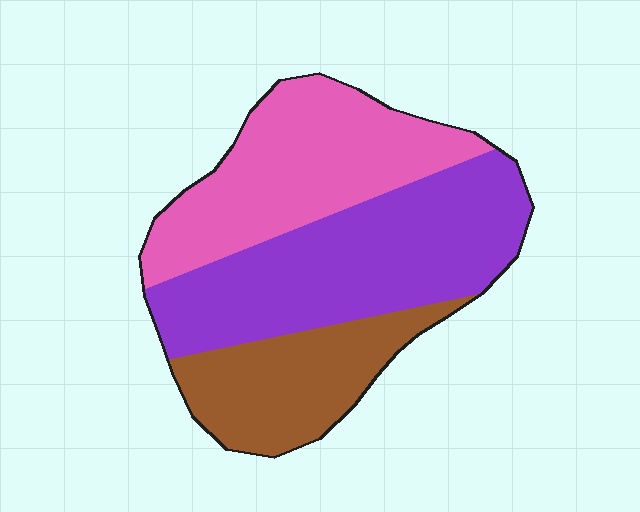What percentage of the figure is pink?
Pink takes up about one third (1/3) of the figure.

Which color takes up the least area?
Brown, at roughly 25%.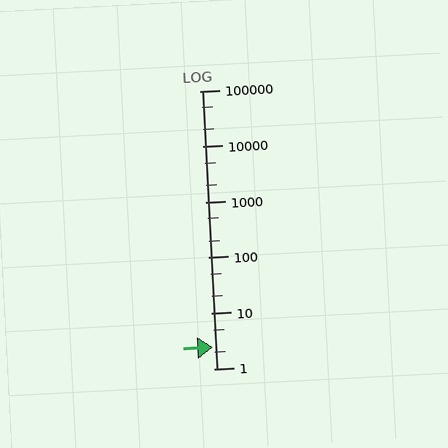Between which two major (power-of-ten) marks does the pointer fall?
The pointer is between 1 and 10.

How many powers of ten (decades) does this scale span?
The scale spans 5 decades, from 1 to 100000.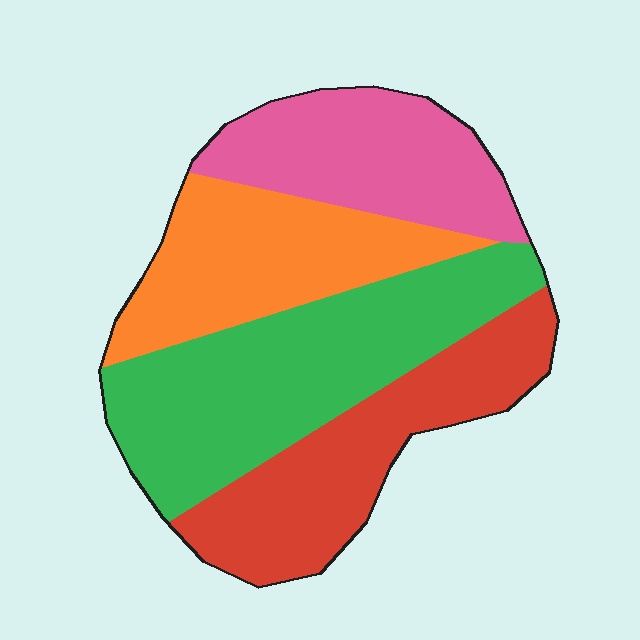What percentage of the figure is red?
Red takes up less than a quarter of the figure.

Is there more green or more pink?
Green.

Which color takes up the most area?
Green, at roughly 35%.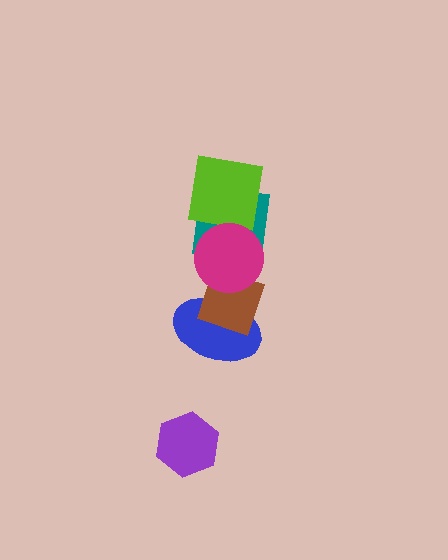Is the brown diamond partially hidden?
Yes, it is partially covered by another shape.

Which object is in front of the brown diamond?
The magenta circle is in front of the brown diamond.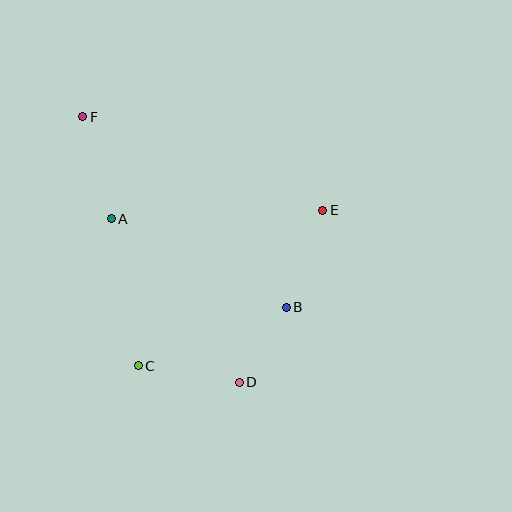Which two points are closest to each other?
Points B and D are closest to each other.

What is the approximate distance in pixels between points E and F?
The distance between E and F is approximately 258 pixels.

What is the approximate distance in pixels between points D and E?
The distance between D and E is approximately 191 pixels.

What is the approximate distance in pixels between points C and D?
The distance between C and D is approximately 103 pixels.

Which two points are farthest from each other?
Points D and F are farthest from each other.